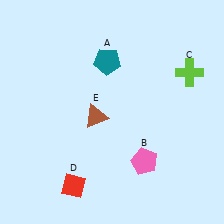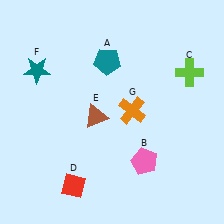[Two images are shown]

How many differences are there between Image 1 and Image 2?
There are 2 differences between the two images.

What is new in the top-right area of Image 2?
An orange cross (G) was added in the top-right area of Image 2.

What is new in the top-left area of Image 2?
A teal star (F) was added in the top-left area of Image 2.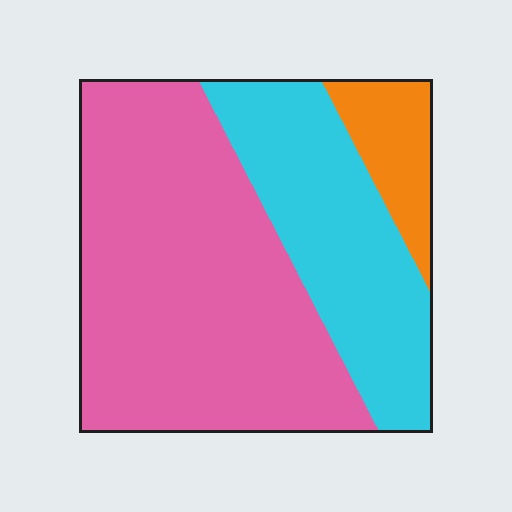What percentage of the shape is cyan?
Cyan takes up about one third (1/3) of the shape.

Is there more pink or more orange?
Pink.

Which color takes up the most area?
Pink, at roughly 60%.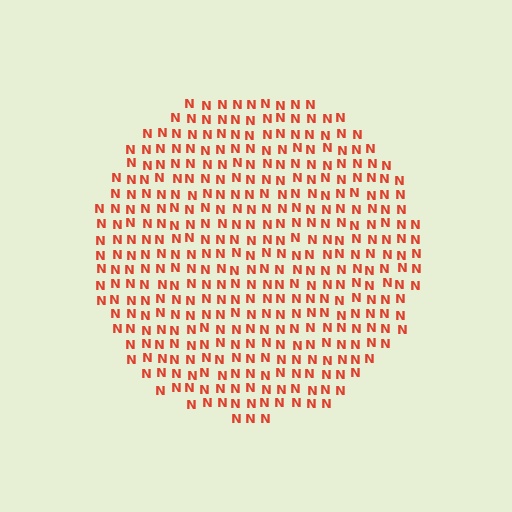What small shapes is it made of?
It is made of small letter N's.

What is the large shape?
The large shape is a circle.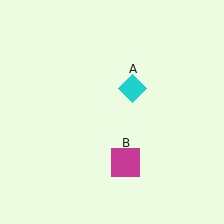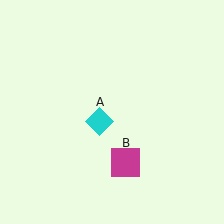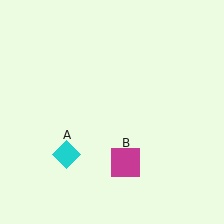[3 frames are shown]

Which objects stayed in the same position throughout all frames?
Magenta square (object B) remained stationary.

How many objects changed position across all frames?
1 object changed position: cyan diamond (object A).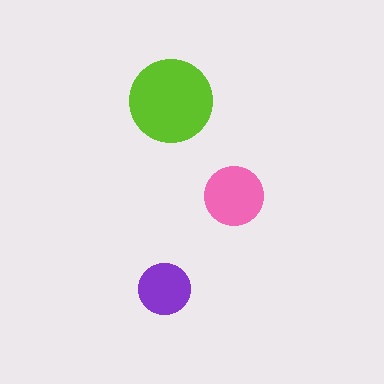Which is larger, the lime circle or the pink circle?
The lime one.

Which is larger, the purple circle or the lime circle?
The lime one.